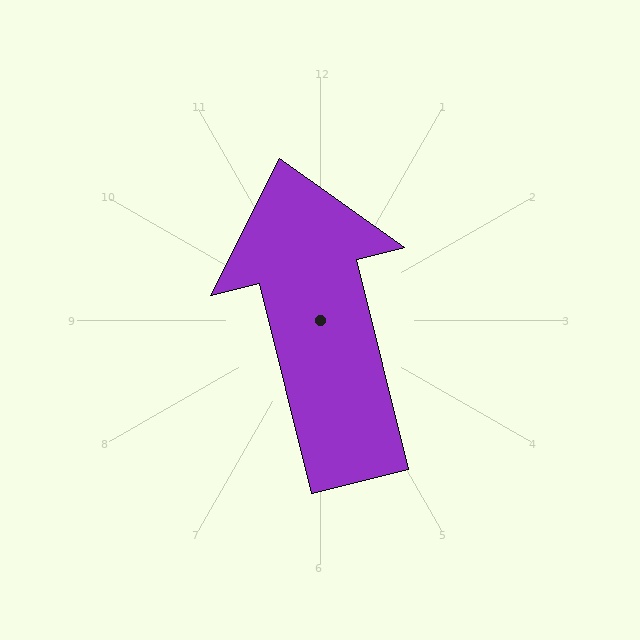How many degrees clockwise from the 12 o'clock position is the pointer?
Approximately 346 degrees.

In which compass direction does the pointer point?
North.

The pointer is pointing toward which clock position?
Roughly 12 o'clock.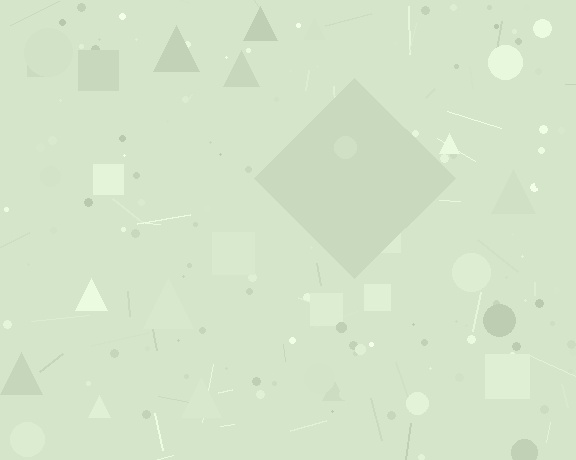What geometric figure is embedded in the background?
A diamond is embedded in the background.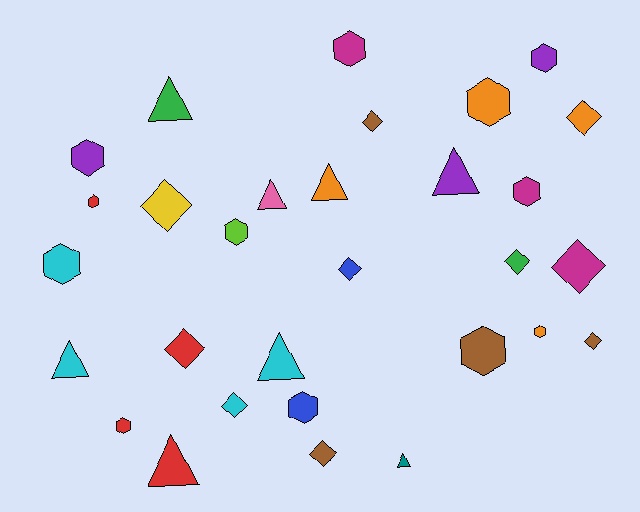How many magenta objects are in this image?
There are 3 magenta objects.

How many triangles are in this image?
There are 8 triangles.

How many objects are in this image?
There are 30 objects.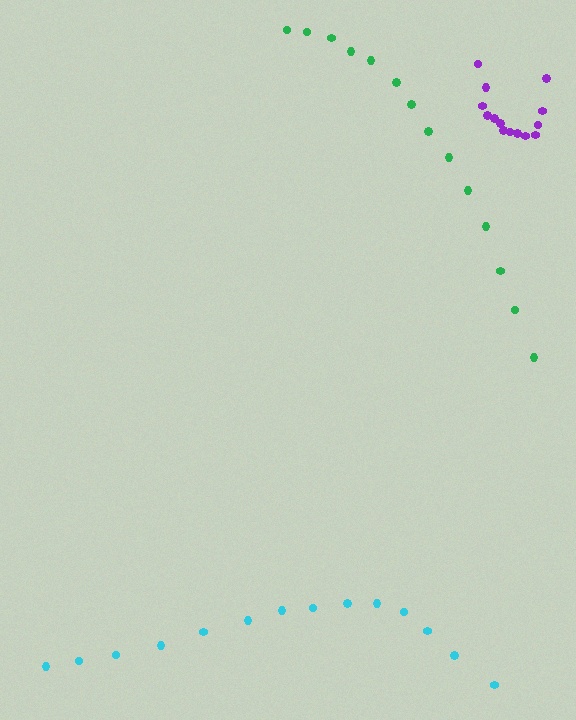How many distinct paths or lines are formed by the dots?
There are 3 distinct paths.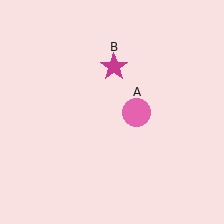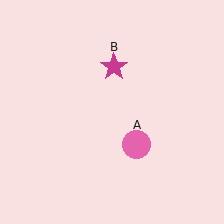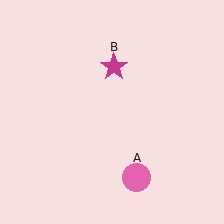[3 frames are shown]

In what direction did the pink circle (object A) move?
The pink circle (object A) moved down.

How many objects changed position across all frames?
1 object changed position: pink circle (object A).